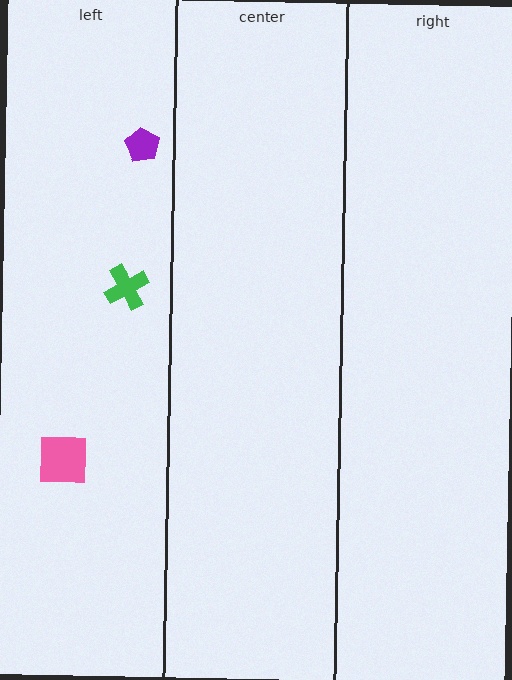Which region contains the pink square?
The left region.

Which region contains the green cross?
The left region.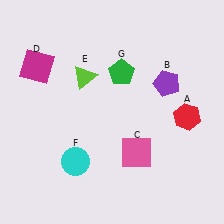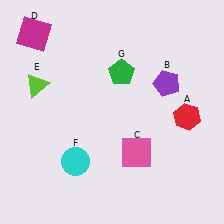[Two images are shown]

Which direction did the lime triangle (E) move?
The lime triangle (E) moved left.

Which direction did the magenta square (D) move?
The magenta square (D) moved up.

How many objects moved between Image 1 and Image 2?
2 objects moved between the two images.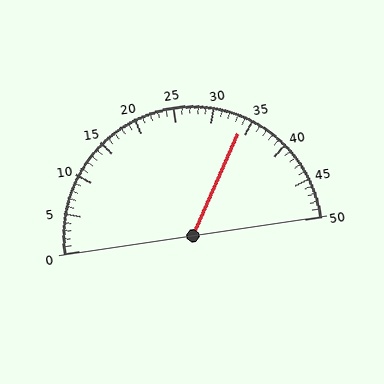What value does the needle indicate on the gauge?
The needle indicates approximately 34.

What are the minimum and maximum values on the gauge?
The gauge ranges from 0 to 50.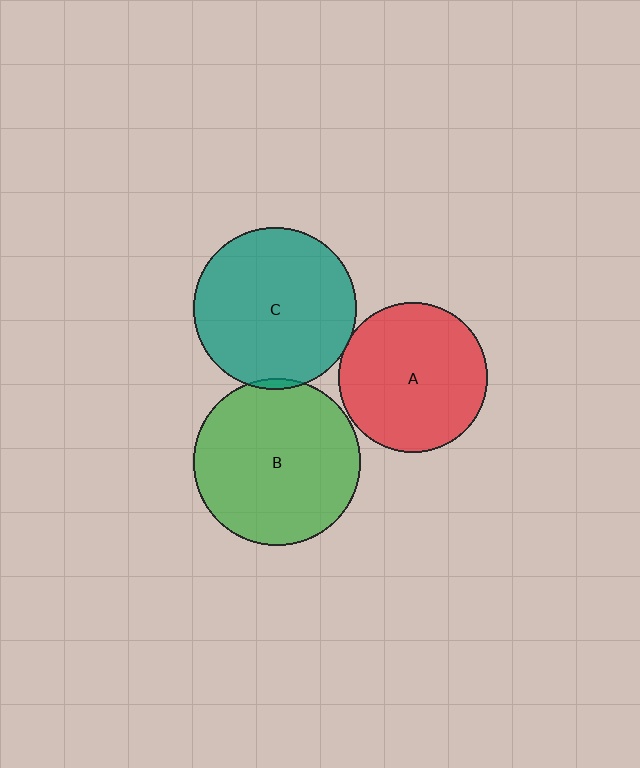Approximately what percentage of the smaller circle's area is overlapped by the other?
Approximately 5%.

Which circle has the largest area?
Circle B (green).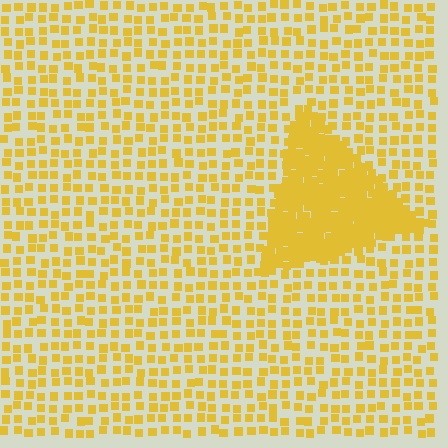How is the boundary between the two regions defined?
The boundary is defined by a change in element density (approximately 3.0x ratio). All elements are the same color, size, and shape.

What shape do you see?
I see a triangle.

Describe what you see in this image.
The image contains small yellow elements arranged at two different densities. A triangle-shaped region is visible where the elements are more densely packed than the surrounding area.